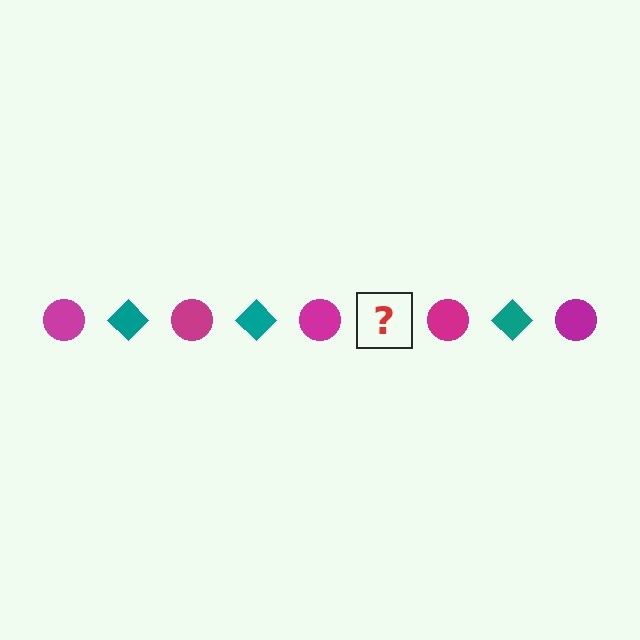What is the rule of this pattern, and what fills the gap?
The rule is that the pattern alternates between magenta circle and teal diamond. The gap should be filled with a teal diamond.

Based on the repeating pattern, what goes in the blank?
The blank should be a teal diamond.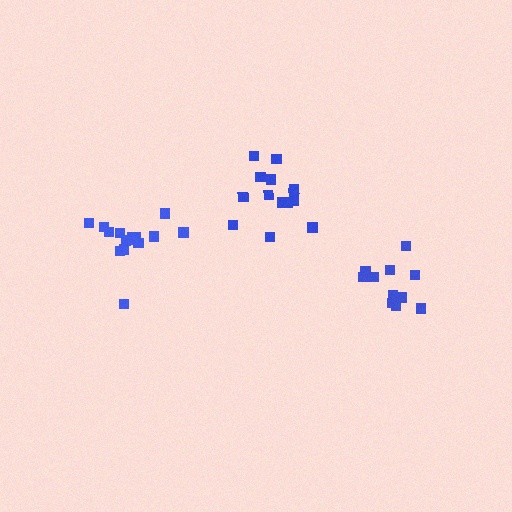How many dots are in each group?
Group 1: 14 dots, Group 2: 15 dots, Group 3: 11 dots (40 total).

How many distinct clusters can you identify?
There are 3 distinct clusters.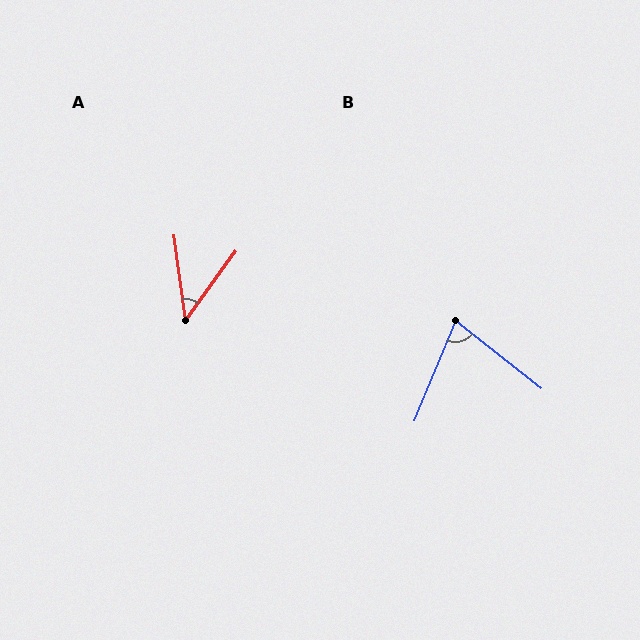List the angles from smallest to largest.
A (44°), B (74°).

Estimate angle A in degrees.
Approximately 44 degrees.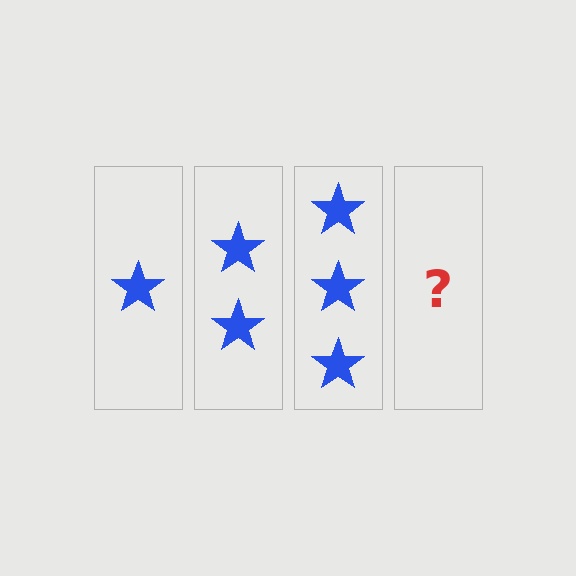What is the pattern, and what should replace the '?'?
The pattern is that each step adds one more star. The '?' should be 4 stars.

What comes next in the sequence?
The next element should be 4 stars.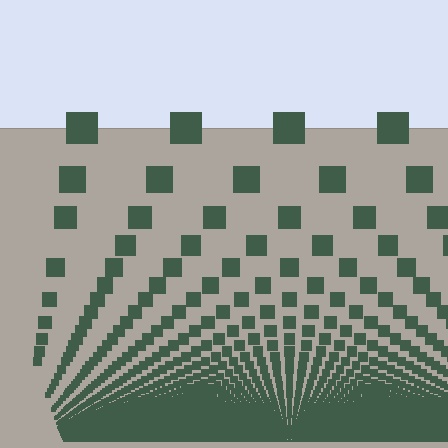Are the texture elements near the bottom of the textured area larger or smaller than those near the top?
Smaller. The gradient is inverted — elements near the bottom are smaller and denser.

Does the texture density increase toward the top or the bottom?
Density increases toward the bottom.